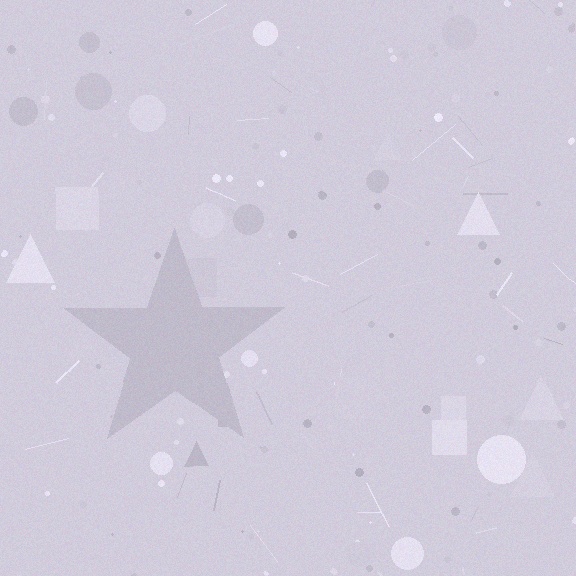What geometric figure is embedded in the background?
A star is embedded in the background.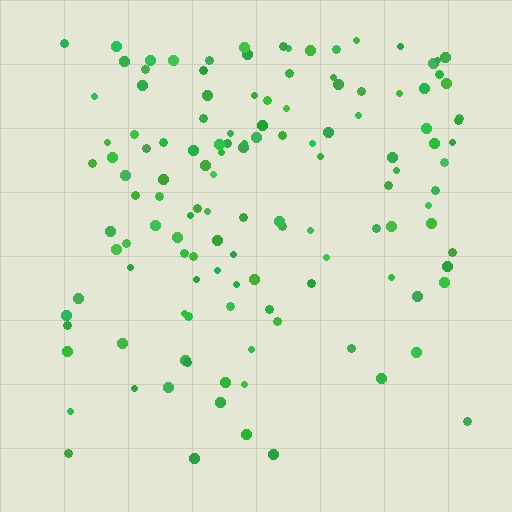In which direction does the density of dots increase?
From bottom to top, with the top side densest.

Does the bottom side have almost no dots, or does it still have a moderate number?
Still a moderate number, just noticeably fewer than the top.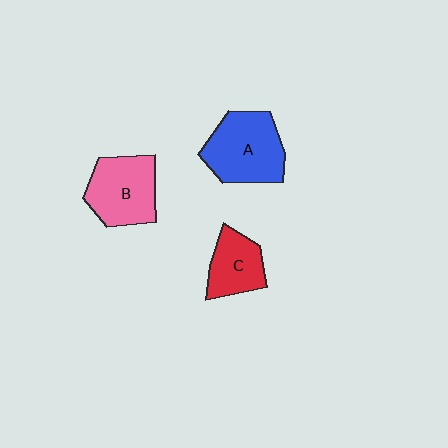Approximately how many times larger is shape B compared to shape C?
Approximately 1.4 times.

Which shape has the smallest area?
Shape C (red).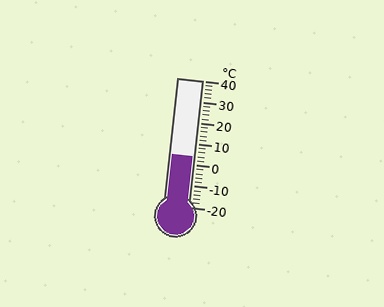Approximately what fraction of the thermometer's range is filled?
The thermometer is filled to approximately 40% of its range.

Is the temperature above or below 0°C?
The temperature is above 0°C.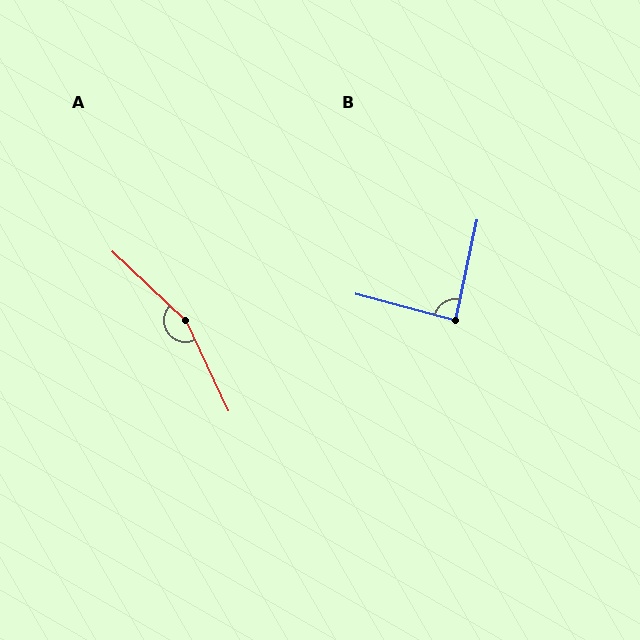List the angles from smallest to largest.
B (87°), A (158°).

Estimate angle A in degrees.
Approximately 158 degrees.